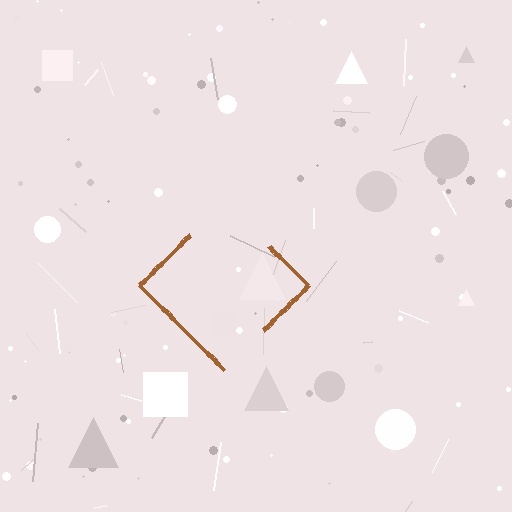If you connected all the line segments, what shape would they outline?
They would outline a diamond.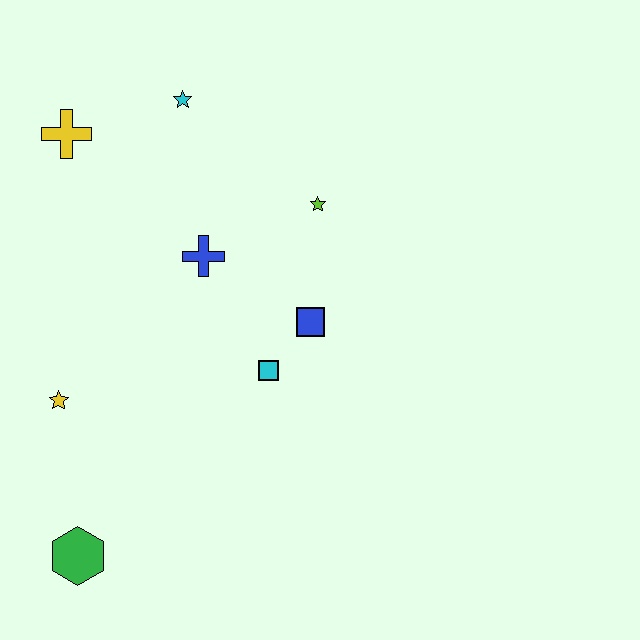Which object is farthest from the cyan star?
The green hexagon is farthest from the cyan star.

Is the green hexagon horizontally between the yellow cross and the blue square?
Yes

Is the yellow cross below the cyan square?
No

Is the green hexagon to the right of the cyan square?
No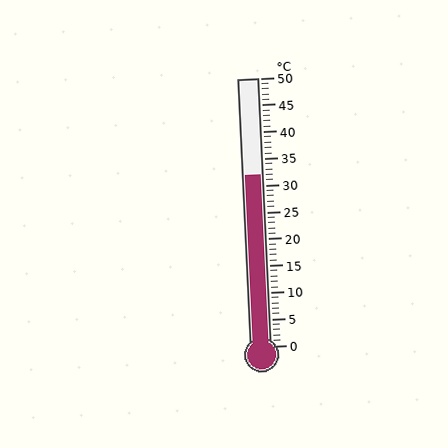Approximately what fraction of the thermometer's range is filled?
The thermometer is filled to approximately 65% of its range.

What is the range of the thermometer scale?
The thermometer scale ranges from 0°C to 50°C.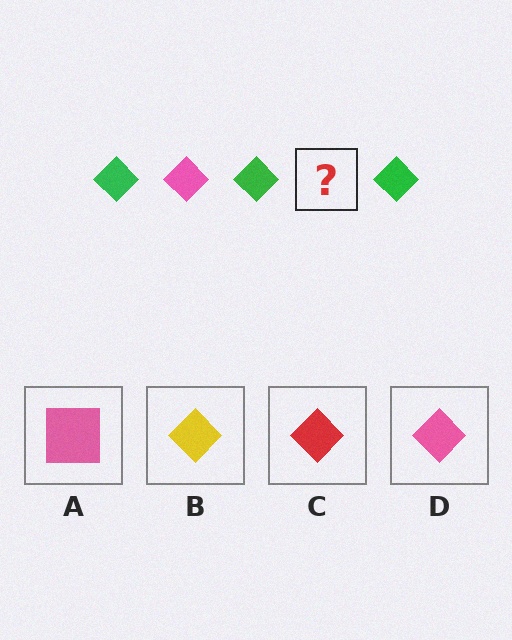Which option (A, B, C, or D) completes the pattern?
D.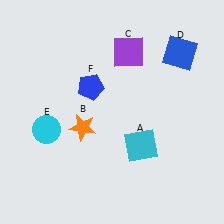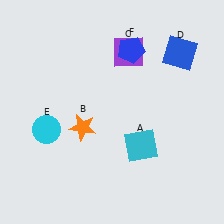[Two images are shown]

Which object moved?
The blue pentagon (F) moved right.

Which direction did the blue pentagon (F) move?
The blue pentagon (F) moved right.